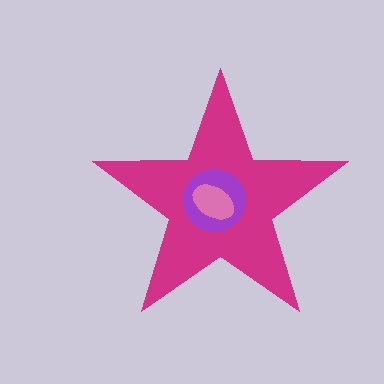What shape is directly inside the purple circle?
The pink ellipse.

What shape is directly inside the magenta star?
The purple circle.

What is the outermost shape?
The magenta star.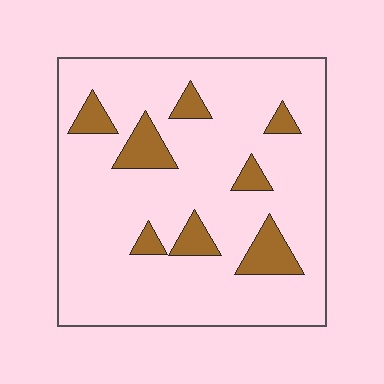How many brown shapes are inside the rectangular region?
8.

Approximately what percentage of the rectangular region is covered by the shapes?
Approximately 15%.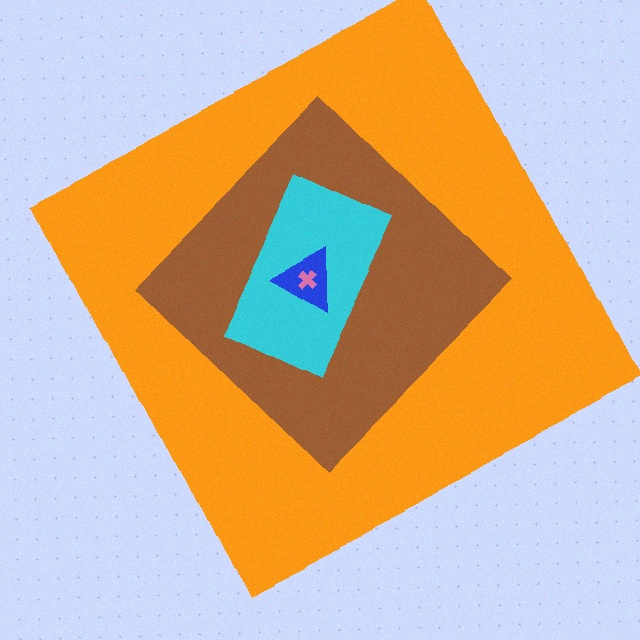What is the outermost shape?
The orange square.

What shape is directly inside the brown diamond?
The cyan rectangle.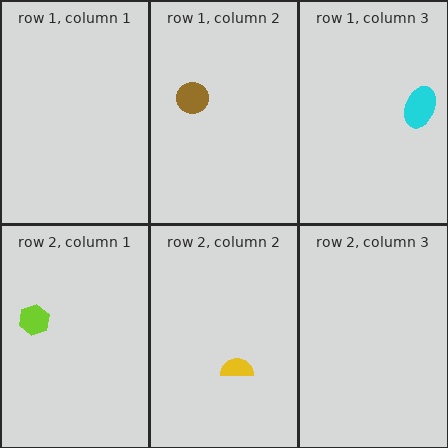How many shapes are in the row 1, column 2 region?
1.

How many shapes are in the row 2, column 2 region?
1.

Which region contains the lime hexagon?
The row 2, column 1 region.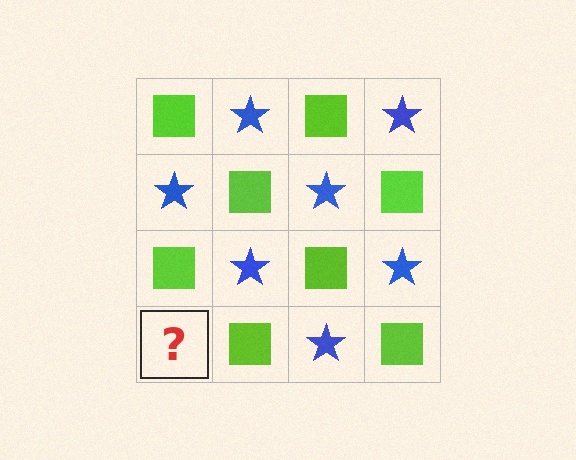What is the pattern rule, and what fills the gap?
The rule is that it alternates lime square and blue star in a checkerboard pattern. The gap should be filled with a blue star.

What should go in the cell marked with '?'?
The missing cell should contain a blue star.